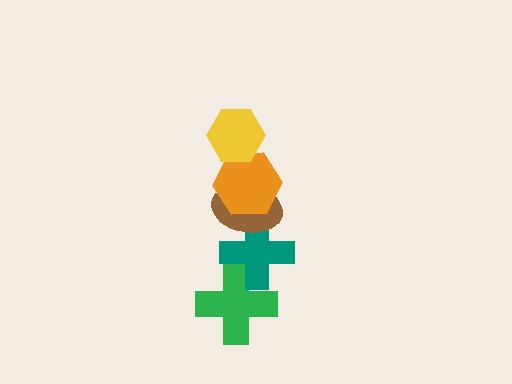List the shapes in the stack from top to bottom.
From top to bottom: the yellow hexagon, the orange hexagon, the brown ellipse, the teal cross, the green cross.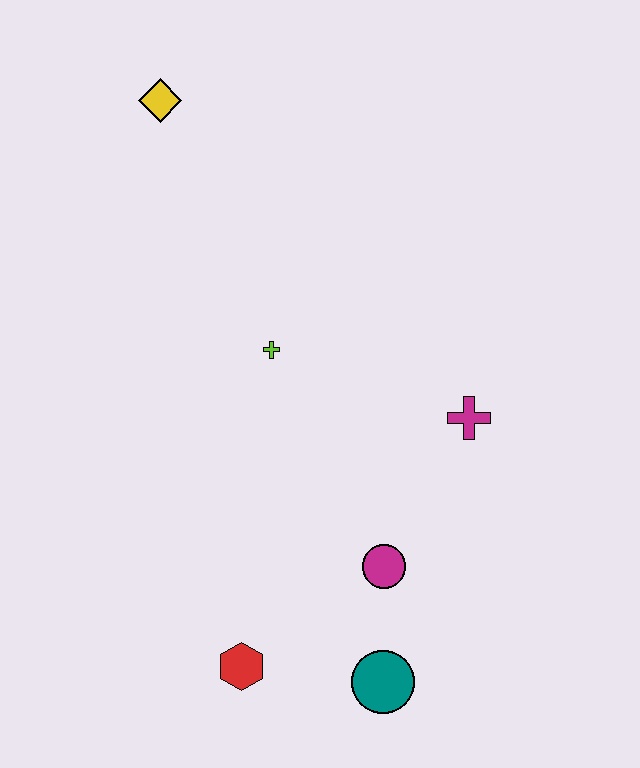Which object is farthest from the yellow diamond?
The teal circle is farthest from the yellow diamond.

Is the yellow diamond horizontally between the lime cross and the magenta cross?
No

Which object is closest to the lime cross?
The magenta cross is closest to the lime cross.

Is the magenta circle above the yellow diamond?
No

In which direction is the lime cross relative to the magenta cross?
The lime cross is to the left of the magenta cross.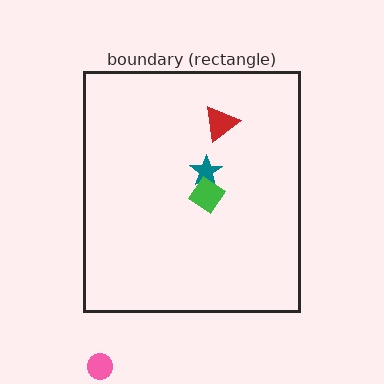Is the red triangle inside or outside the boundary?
Inside.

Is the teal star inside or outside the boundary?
Inside.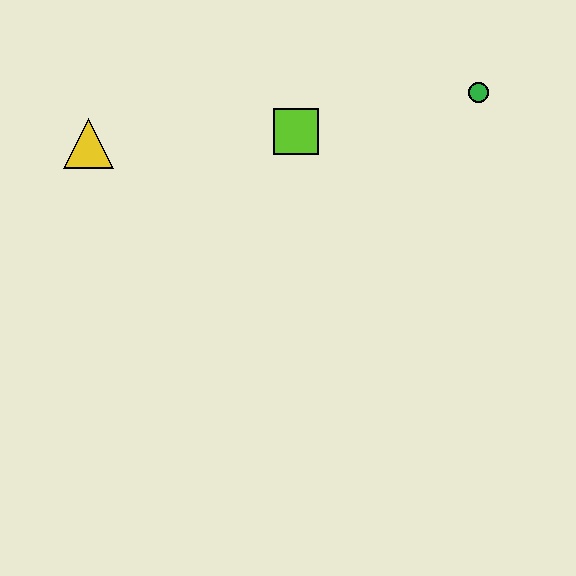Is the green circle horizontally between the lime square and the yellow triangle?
No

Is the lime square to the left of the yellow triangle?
No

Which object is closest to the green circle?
The lime square is closest to the green circle.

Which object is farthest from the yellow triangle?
The green circle is farthest from the yellow triangle.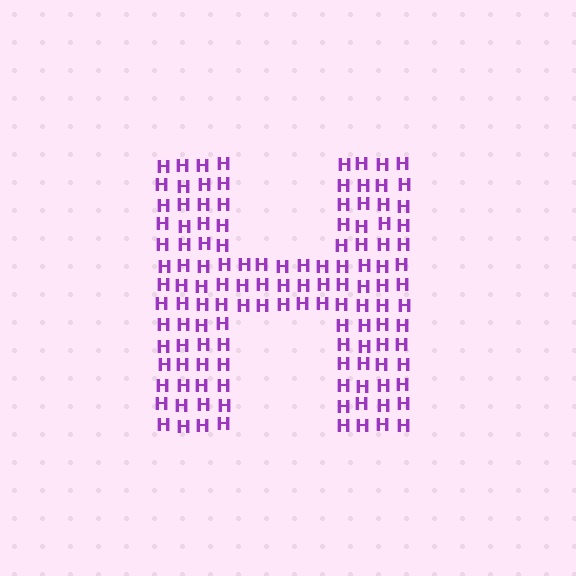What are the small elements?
The small elements are letter H's.